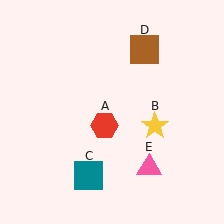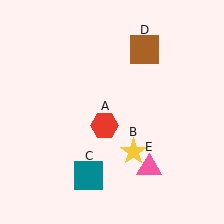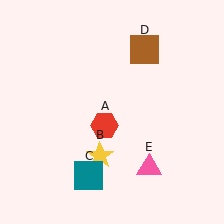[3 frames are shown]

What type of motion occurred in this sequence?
The yellow star (object B) rotated clockwise around the center of the scene.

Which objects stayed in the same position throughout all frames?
Red hexagon (object A) and teal square (object C) and brown square (object D) and pink triangle (object E) remained stationary.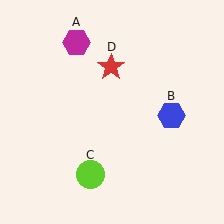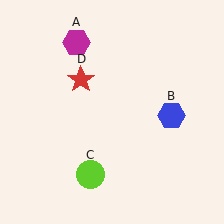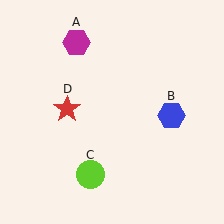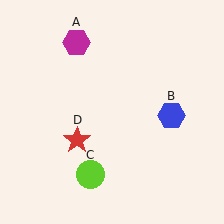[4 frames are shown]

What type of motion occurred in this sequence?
The red star (object D) rotated counterclockwise around the center of the scene.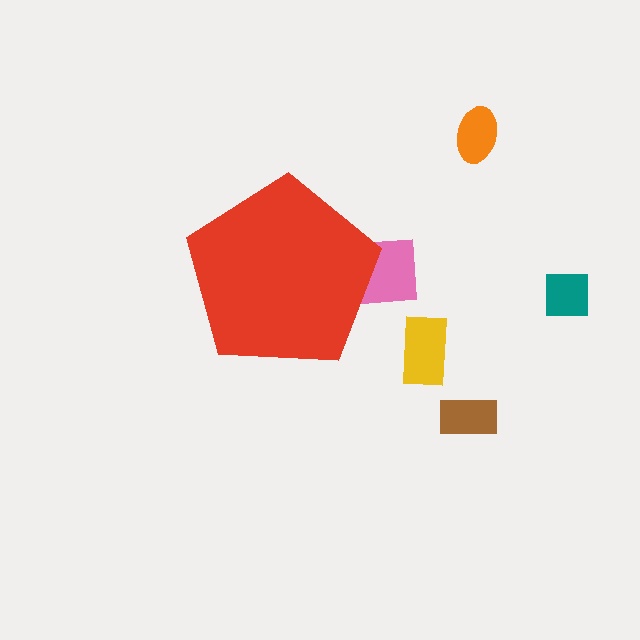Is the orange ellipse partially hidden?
No, the orange ellipse is fully visible.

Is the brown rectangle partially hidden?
No, the brown rectangle is fully visible.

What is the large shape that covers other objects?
A red pentagon.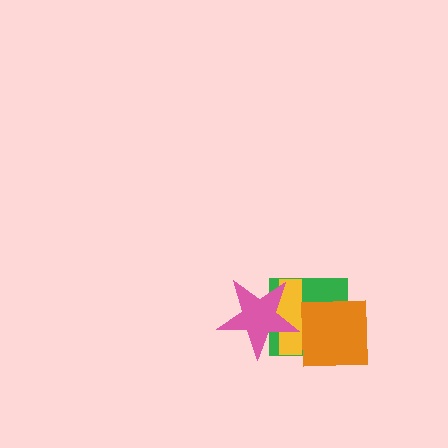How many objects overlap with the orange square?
2 objects overlap with the orange square.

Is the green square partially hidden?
Yes, it is partially covered by another shape.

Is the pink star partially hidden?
No, no other shape covers it.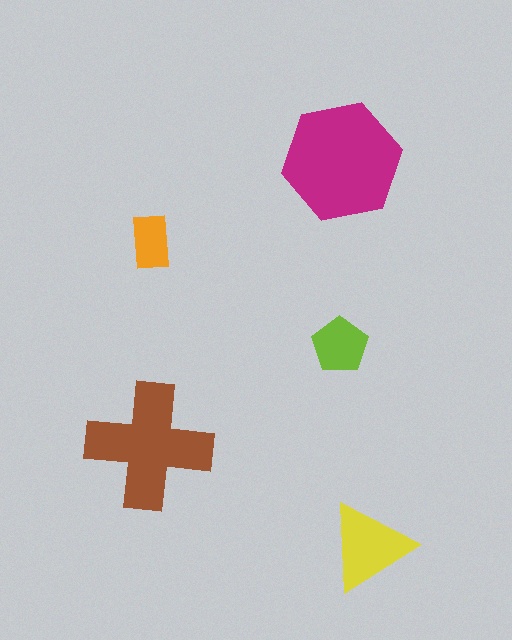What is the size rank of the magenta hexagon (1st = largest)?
1st.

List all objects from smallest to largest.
The orange rectangle, the lime pentagon, the yellow triangle, the brown cross, the magenta hexagon.